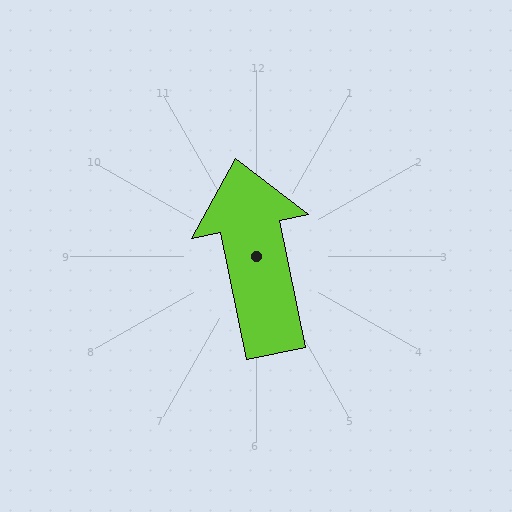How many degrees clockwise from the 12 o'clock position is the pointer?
Approximately 348 degrees.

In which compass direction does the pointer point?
North.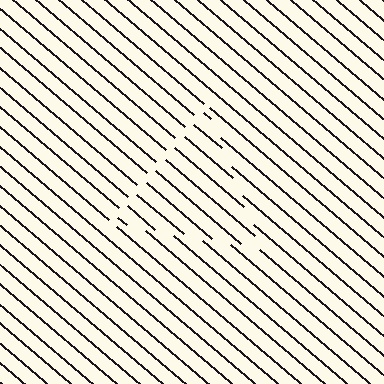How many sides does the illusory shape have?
3 sides — the line-ends trace a triangle.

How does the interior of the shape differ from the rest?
The interior of the shape contains the same grating, shifted by half a period — the contour is defined by the phase discontinuity where line-ends from the inner and outer gratings abut.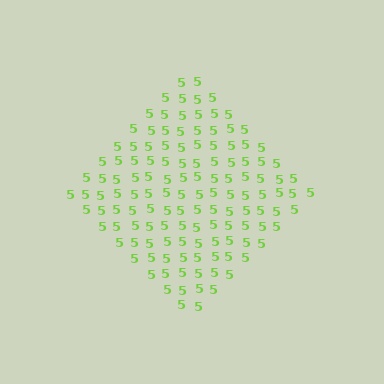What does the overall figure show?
The overall figure shows a diamond.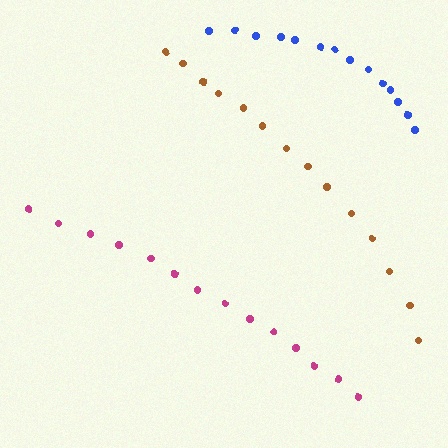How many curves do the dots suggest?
There are 3 distinct paths.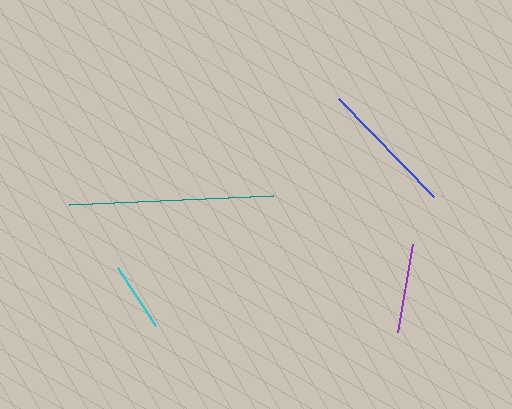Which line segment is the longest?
The teal line is the longest at approximately 204 pixels.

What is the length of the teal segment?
The teal segment is approximately 204 pixels long.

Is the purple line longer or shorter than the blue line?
The blue line is longer than the purple line.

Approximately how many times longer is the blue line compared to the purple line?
The blue line is approximately 1.5 times the length of the purple line.